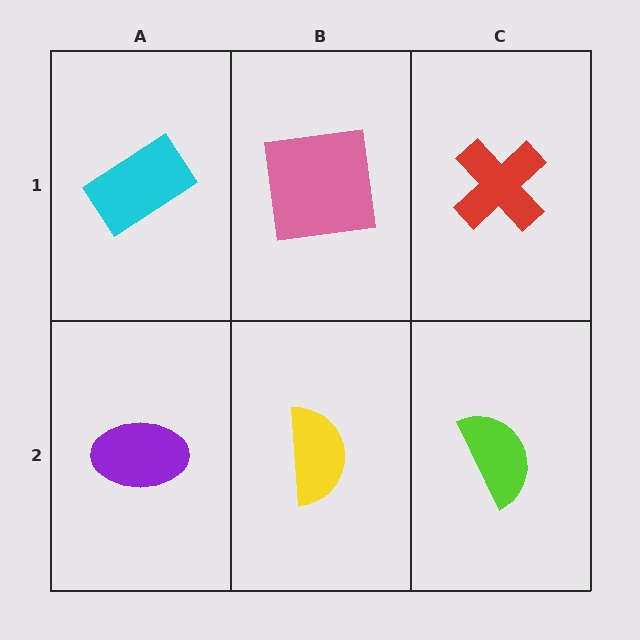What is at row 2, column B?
A yellow semicircle.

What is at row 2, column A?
A purple ellipse.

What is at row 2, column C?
A lime semicircle.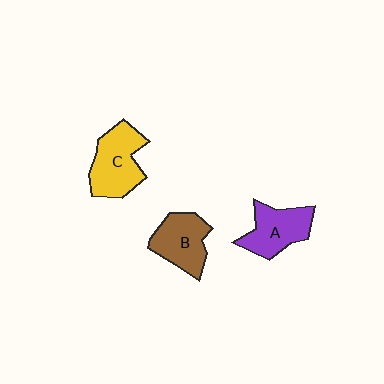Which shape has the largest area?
Shape C (yellow).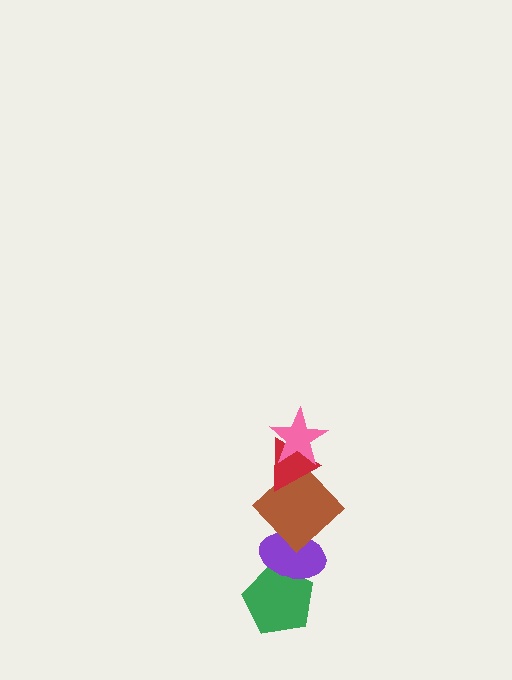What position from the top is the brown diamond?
The brown diamond is 3rd from the top.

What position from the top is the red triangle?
The red triangle is 2nd from the top.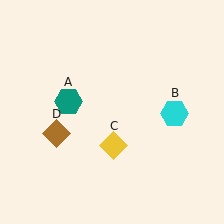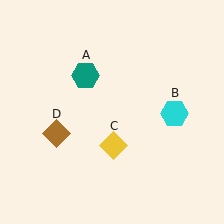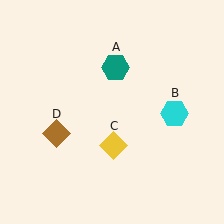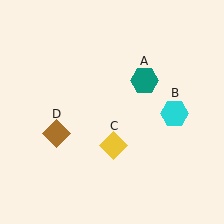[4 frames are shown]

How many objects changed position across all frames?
1 object changed position: teal hexagon (object A).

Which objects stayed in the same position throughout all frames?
Cyan hexagon (object B) and yellow diamond (object C) and brown diamond (object D) remained stationary.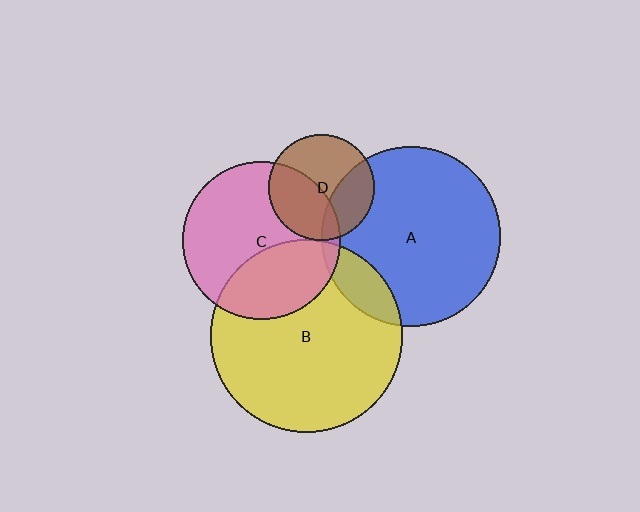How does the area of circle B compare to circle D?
Approximately 3.3 times.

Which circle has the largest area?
Circle B (yellow).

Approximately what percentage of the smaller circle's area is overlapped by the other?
Approximately 40%.